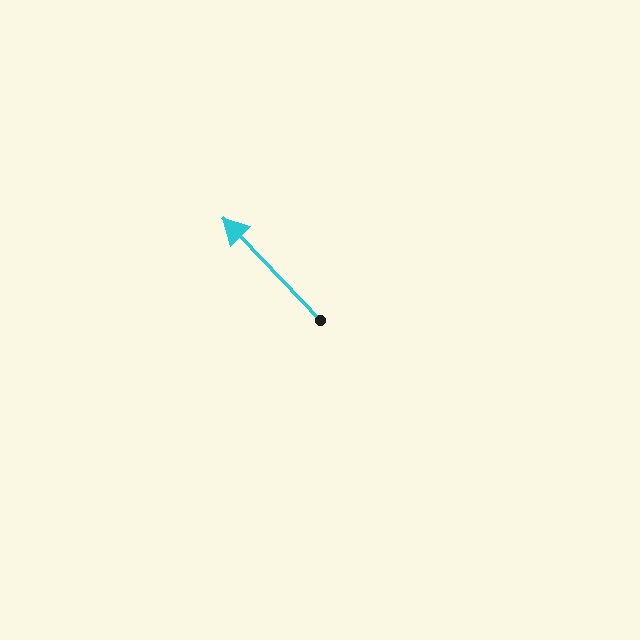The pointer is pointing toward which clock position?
Roughly 11 o'clock.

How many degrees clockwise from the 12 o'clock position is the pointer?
Approximately 316 degrees.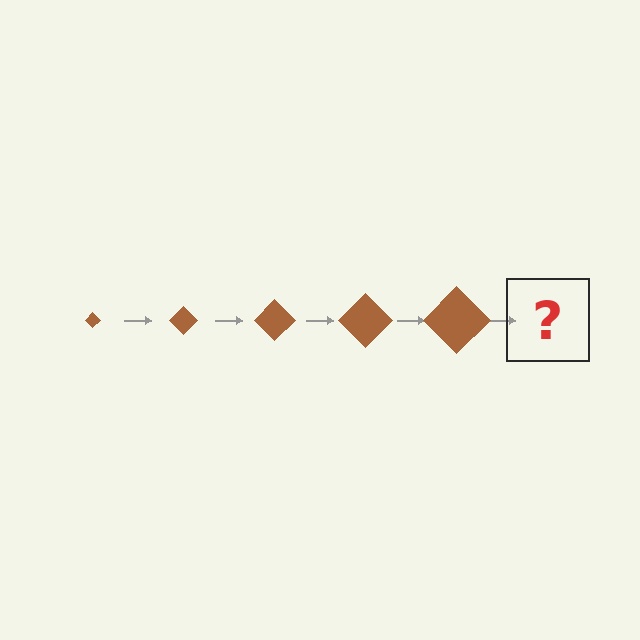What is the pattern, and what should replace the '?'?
The pattern is that the diamond gets progressively larger each step. The '?' should be a brown diamond, larger than the previous one.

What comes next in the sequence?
The next element should be a brown diamond, larger than the previous one.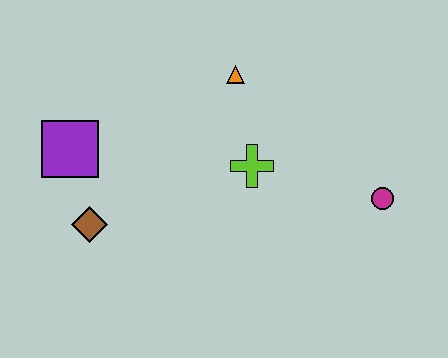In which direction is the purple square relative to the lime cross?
The purple square is to the left of the lime cross.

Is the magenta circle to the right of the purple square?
Yes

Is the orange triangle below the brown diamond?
No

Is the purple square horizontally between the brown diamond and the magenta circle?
No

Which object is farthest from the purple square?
The magenta circle is farthest from the purple square.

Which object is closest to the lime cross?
The orange triangle is closest to the lime cross.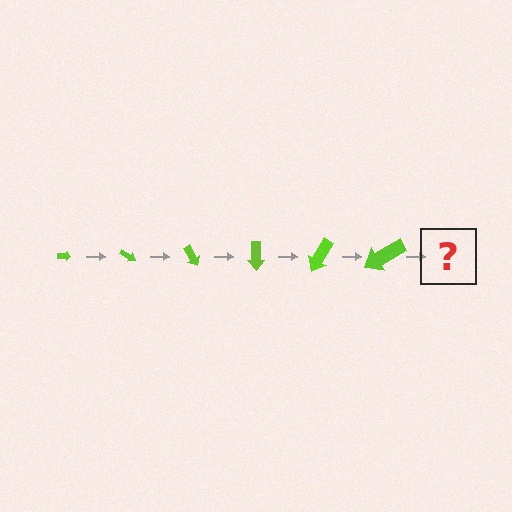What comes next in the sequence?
The next element should be an arrow, larger than the previous one and rotated 180 degrees from the start.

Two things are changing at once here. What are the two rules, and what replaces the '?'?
The two rules are that the arrow grows larger each step and it rotates 30 degrees each step. The '?' should be an arrow, larger than the previous one and rotated 180 degrees from the start.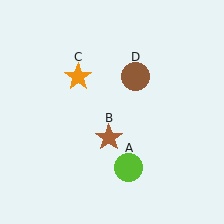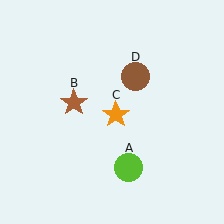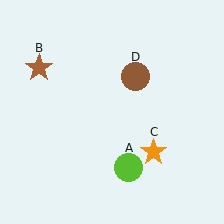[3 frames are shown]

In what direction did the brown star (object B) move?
The brown star (object B) moved up and to the left.